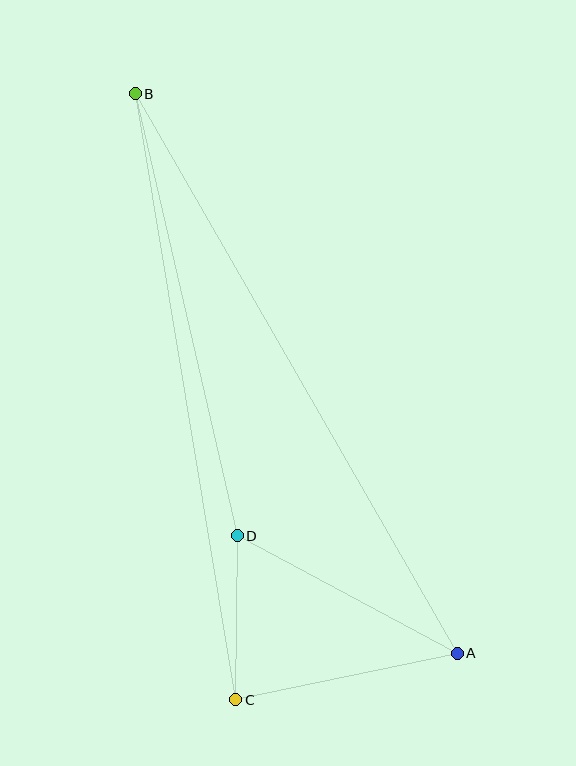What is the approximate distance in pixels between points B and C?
The distance between B and C is approximately 614 pixels.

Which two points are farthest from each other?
Points A and B are farthest from each other.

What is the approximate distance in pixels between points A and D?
The distance between A and D is approximately 249 pixels.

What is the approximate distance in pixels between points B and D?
The distance between B and D is approximately 454 pixels.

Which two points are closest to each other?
Points C and D are closest to each other.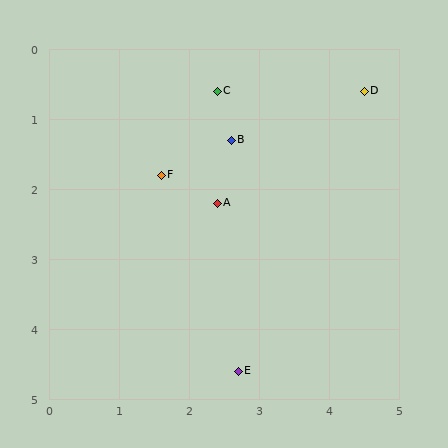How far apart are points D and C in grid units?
Points D and C are about 2.1 grid units apart.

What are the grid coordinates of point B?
Point B is at approximately (2.6, 1.3).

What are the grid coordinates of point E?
Point E is at approximately (2.7, 4.6).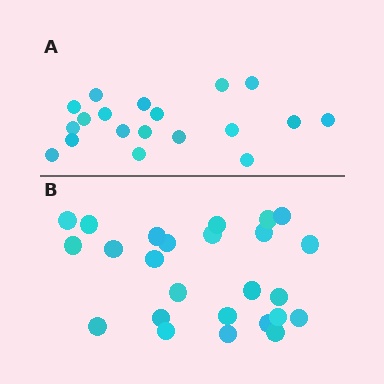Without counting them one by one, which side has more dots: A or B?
Region B (the bottom region) has more dots.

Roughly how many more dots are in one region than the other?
Region B has about 6 more dots than region A.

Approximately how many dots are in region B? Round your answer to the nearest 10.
About 20 dots. (The exact count is 25, which rounds to 20.)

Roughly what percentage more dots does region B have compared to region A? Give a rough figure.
About 30% more.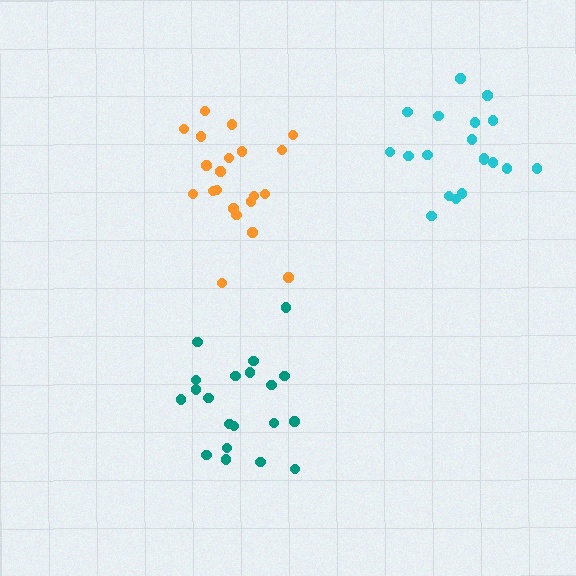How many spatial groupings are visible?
There are 3 spatial groupings.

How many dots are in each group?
Group 1: 19 dots, Group 2: 20 dots, Group 3: 21 dots (60 total).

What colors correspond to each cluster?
The clusters are colored: cyan, teal, orange.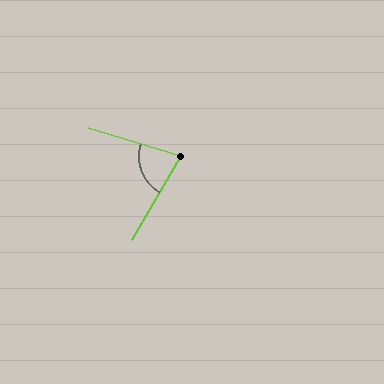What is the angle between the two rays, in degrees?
Approximately 77 degrees.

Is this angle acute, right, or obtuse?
It is acute.